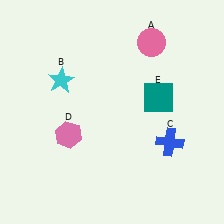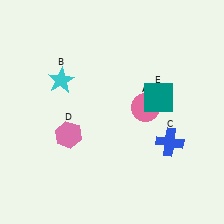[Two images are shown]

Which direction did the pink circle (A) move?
The pink circle (A) moved down.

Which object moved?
The pink circle (A) moved down.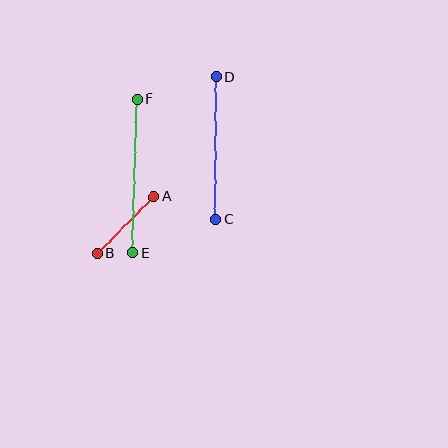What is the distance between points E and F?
The distance is approximately 154 pixels.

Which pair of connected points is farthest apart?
Points E and F are farthest apart.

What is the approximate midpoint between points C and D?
The midpoint is at approximately (216, 148) pixels.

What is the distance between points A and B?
The distance is approximately 80 pixels.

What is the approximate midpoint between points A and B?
The midpoint is at approximately (125, 225) pixels.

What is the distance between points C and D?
The distance is approximately 143 pixels.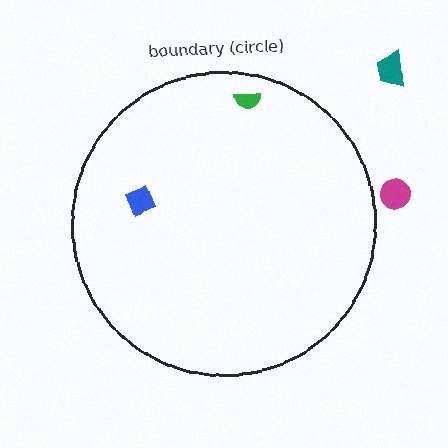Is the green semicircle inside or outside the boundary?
Inside.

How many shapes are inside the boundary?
2 inside, 2 outside.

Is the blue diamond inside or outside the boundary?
Inside.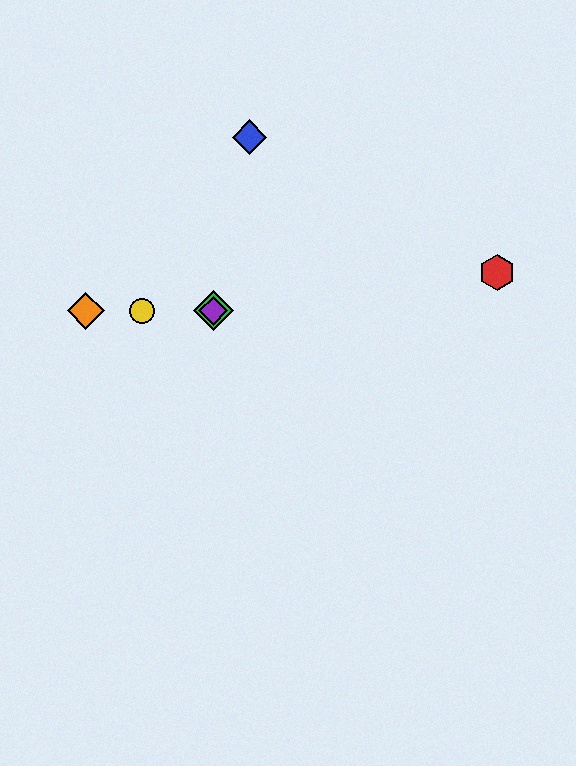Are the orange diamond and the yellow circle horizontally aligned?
Yes, both are at y≈311.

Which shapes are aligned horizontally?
The green diamond, the yellow circle, the purple diamond, the orange diamond are aligned horizontally.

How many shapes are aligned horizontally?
4 shapes (the green diamond, the yellow circle, the purple diamond, the orange diamond) are aligned horizontally.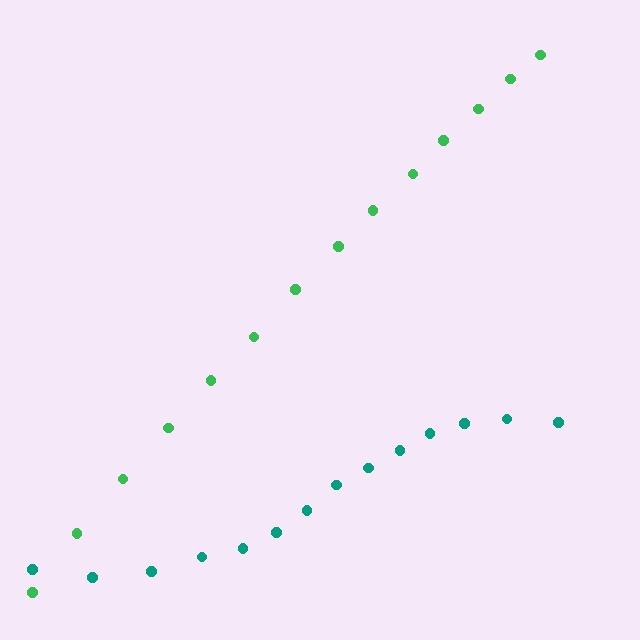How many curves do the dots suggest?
There are 2 distinct paths.